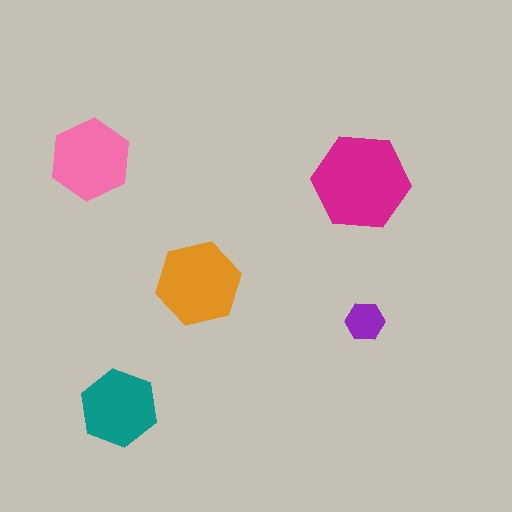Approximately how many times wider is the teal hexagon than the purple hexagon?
About 2 times wider.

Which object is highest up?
The pink hexagon is topmost.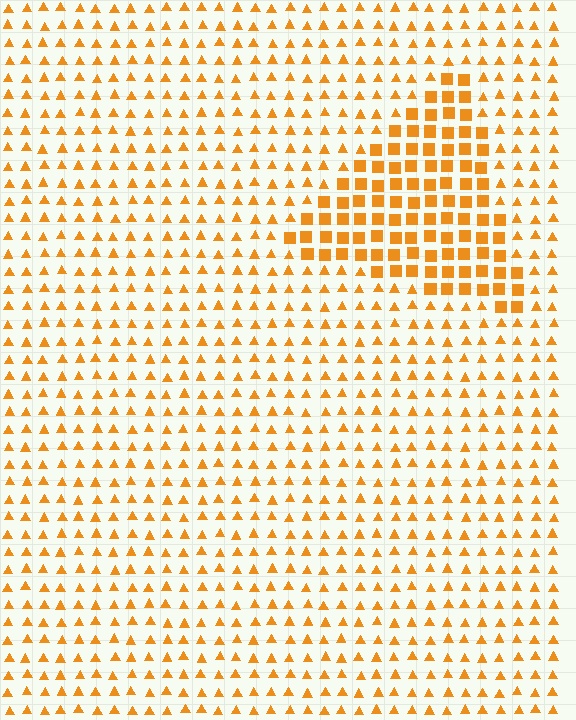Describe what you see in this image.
The image is filled with small orange elements arranged in a uniform grid. A triangle-shaped region contains squares, while the surrounding area contains triangles. The boundary is defined purely by the change in element shape.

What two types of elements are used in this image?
The image uses squares inside the triangle region and triangles outside it.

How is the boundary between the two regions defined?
The boundary is defined by a change in element shape: squares inside vs. triangles outside. All elements share the same color and spacing.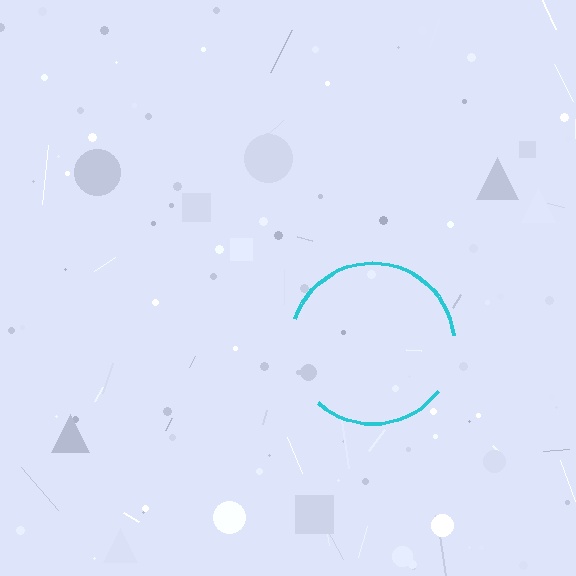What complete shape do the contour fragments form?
The contour fragments form a circle.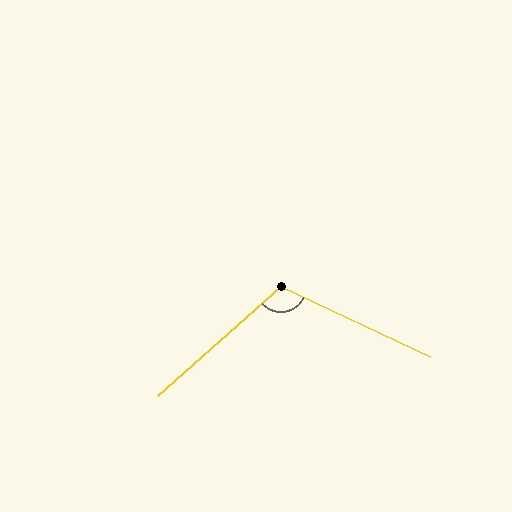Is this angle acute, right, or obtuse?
It is obtuse.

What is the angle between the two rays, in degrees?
Approximately 113 degrees.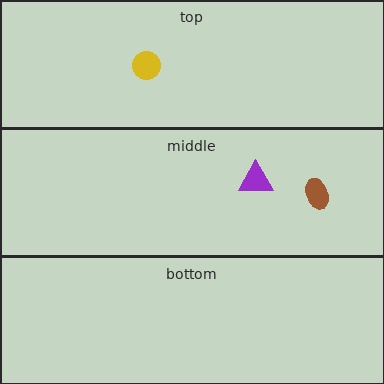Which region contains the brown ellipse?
The middle region.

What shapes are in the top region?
The yellow circle.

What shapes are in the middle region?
The purple triangle, the brown ellipse.